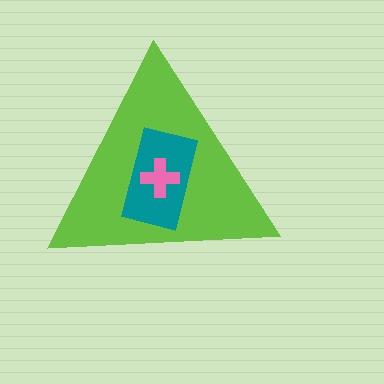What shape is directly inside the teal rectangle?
The pink cross.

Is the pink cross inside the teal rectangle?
Yes.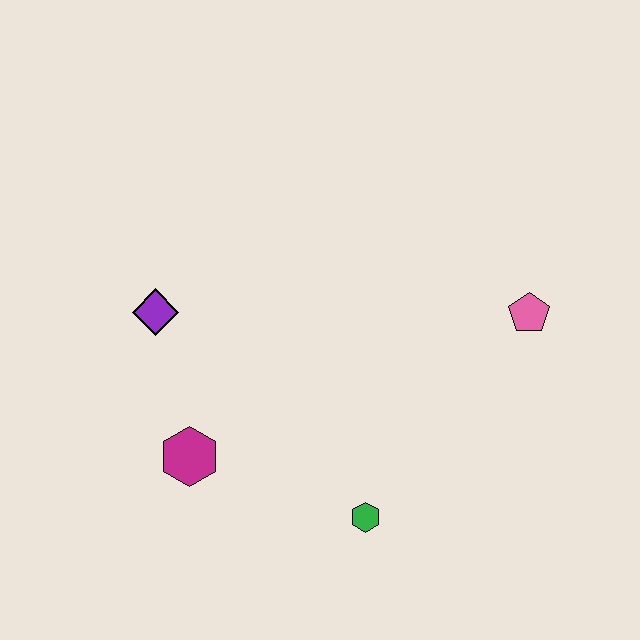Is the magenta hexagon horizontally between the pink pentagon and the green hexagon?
No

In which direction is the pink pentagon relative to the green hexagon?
The pink pentagon is above the green hexagon.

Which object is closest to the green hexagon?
The magenta hexagon is closest to the green hexagon.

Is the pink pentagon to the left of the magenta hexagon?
No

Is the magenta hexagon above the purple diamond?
No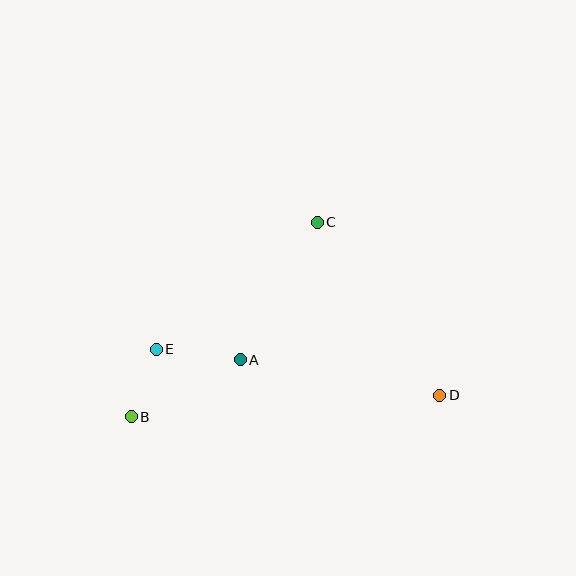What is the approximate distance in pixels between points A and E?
The distance between A and E is approximately 85 pixels.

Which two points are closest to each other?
Points B and E are closest to each other.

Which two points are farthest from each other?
Points B and D are farthest from each other.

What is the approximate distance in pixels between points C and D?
The distance between C and D is approximately 212 pixels.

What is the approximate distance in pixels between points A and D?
The distance between A and D is approximately 202 pixels.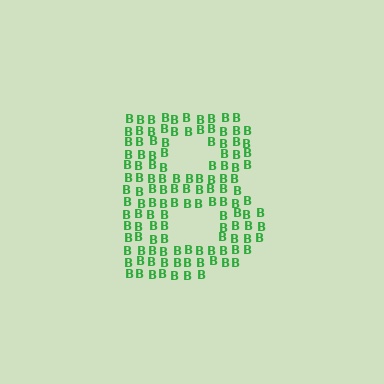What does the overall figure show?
The overall figure shows the letter B.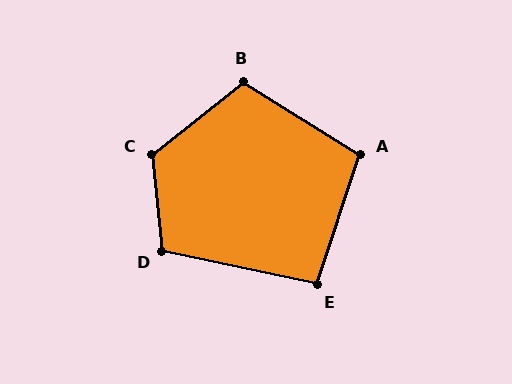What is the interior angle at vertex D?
Approximately 108 degrees (obtuse).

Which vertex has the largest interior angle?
C, at approximately 122 degrees.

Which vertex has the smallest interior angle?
E, at approximately 96 degrees.